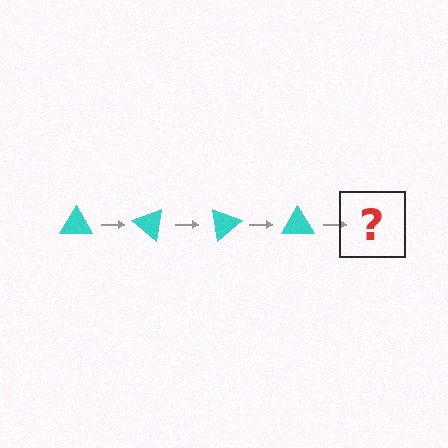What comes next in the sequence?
The next element should be a cyan triangle rotated 160 degrees.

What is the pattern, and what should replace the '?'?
The pattern is that the triangle rotates 40 degrees each step. The '?' should be a cyan triangle rotated 160 degrees.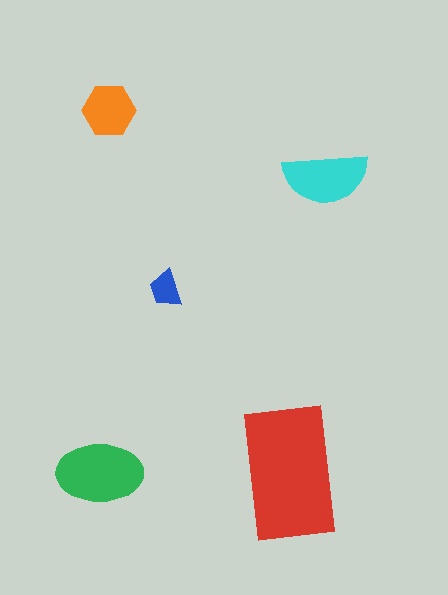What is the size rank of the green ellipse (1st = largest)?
2nd.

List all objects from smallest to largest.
The blue trapezoid, the orange hexagon, the cyan semicircle, the green ellipse, the red rectangle.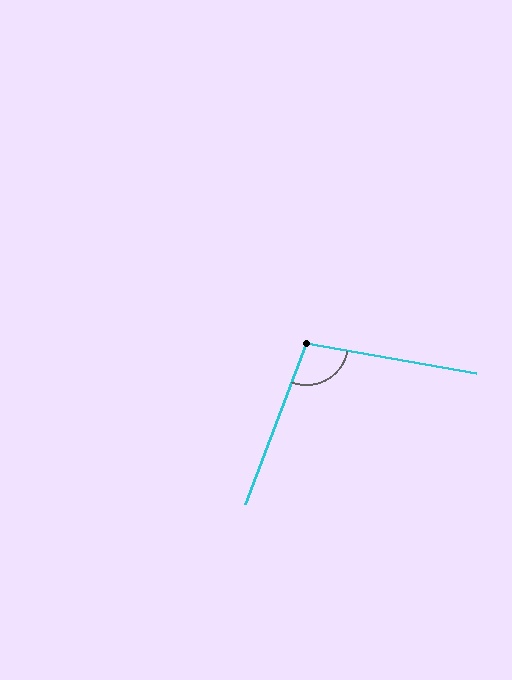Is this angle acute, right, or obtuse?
It is obtuse.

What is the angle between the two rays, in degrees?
Approximately 101 degrees.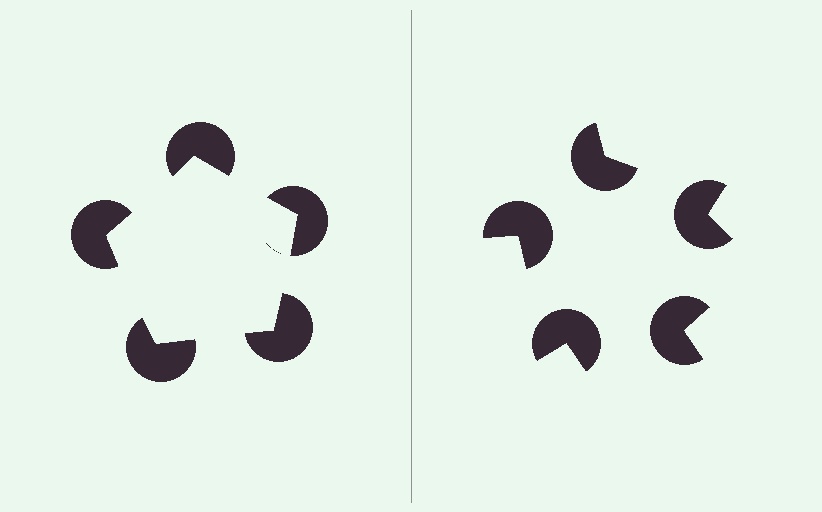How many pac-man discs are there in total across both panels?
10 — 5 on each side.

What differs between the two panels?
The pac-man discs are positioned identically on both sides; only the wedge orientations differ. On the left they align to a pentagon; on the right they are misaligned.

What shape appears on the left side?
An illusory pentagon.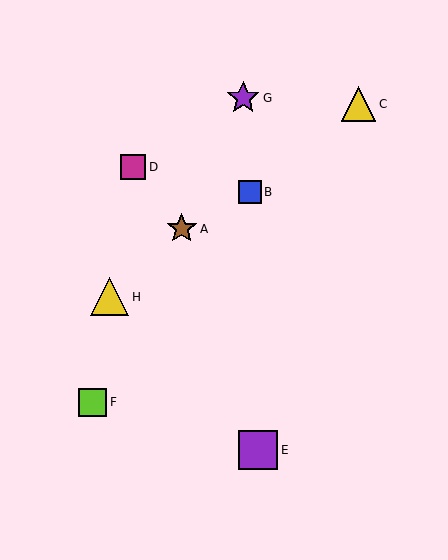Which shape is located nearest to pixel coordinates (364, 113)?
The yellow triangle (labeled C) at (359, 104) is nearest to that location.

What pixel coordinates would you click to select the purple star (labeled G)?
Click at (243, 98) to select the purple star G.